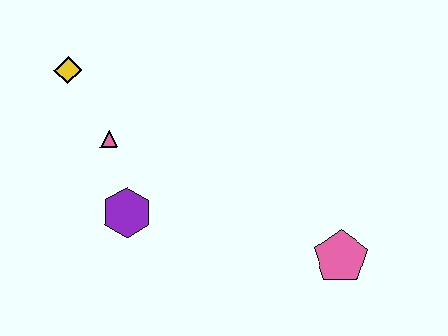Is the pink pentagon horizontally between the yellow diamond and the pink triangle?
No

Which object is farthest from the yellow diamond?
The pink pentagon is farthest from the yellow diamond.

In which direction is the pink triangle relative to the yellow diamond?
The pink triangle is below the yellow diamond.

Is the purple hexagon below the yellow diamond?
Yes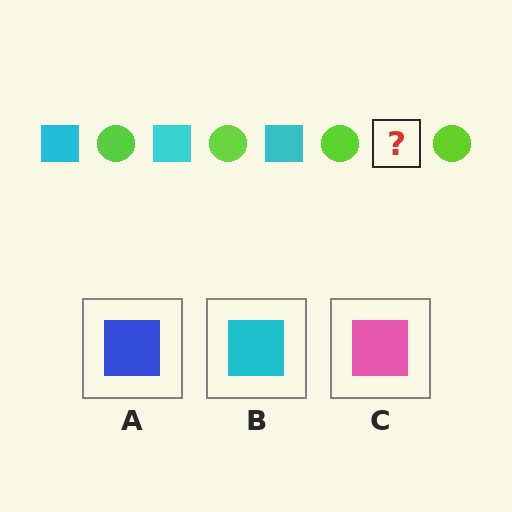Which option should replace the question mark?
Option B.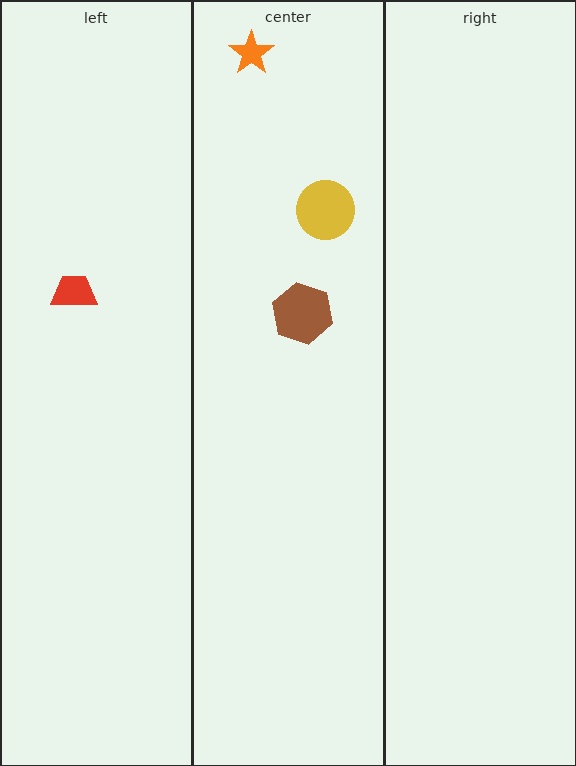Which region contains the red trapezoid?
The left region.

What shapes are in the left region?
The red trapezoid.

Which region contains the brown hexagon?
The center region.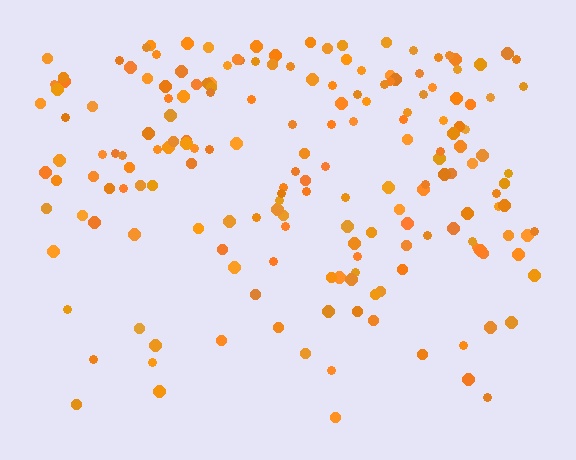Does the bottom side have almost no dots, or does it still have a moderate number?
Still a moderate number, just noticeably fewer than the top.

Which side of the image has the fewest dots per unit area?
The bottom.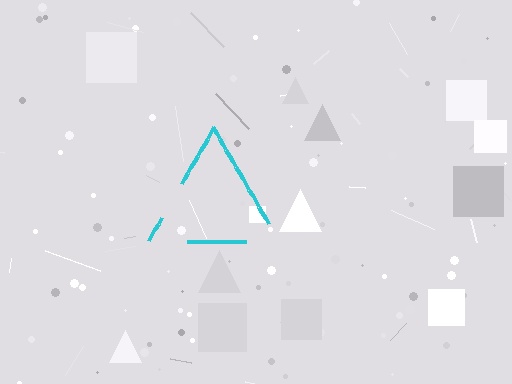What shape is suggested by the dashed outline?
The dashed outline suggests a triangle.